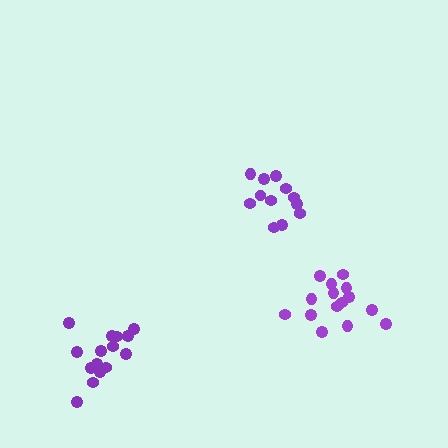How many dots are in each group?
Group 1: 15 dots, Group 2: 15 dots, Group 3: 12 dots (42 total).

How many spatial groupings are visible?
There are 3 spatial groupings.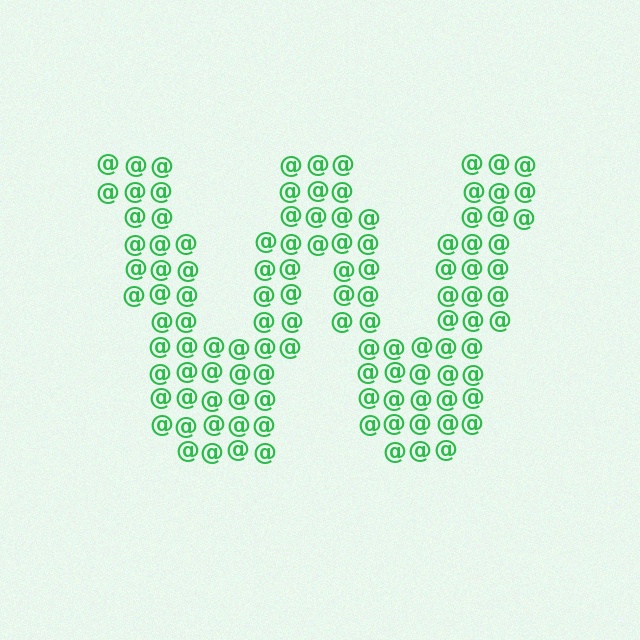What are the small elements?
The small elements are at signs.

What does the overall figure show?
The overall figure shows the letter W.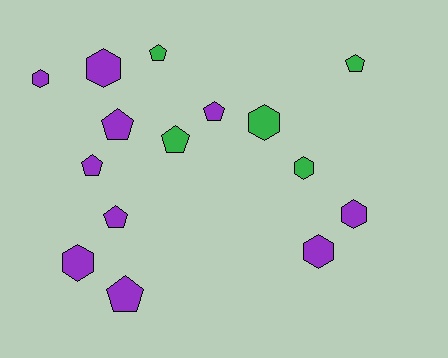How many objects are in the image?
There are 15 objects.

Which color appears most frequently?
Purple, with 10 objects.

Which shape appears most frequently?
Pentagon, with 8 objects.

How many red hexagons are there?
There are no red hexagons.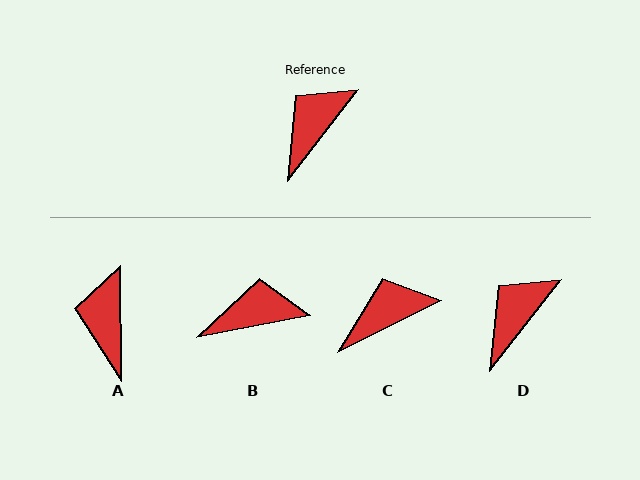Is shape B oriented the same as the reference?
No, it is off by about 41 degrees.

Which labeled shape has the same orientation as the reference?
D.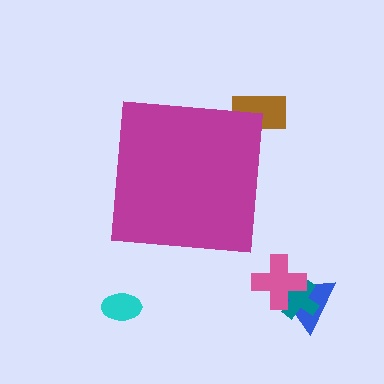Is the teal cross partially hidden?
No, the teal cross is fully visible.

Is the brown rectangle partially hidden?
Yes, the brown rectangle is partially hidden behind the magenta square.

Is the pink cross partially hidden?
No, the pink cross is fully visible.